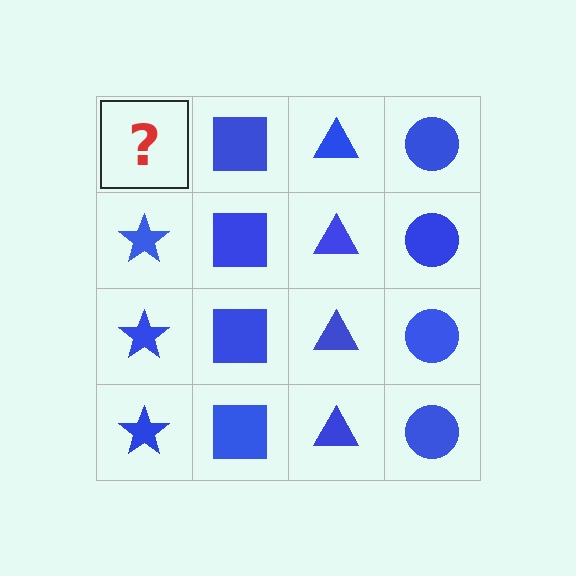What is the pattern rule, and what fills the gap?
The rule is that each column has a consistent shape. The gap should be filled with a blue star.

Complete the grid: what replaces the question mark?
The question mark should be replaced with a blue star.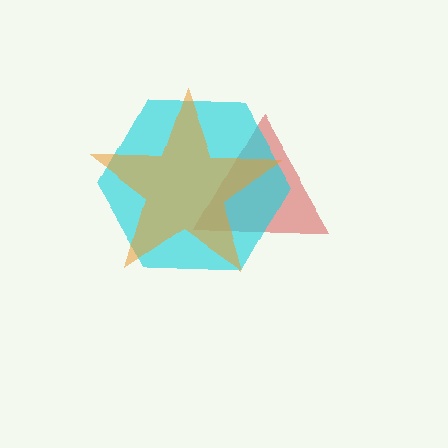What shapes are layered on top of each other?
The layered shapes are: a red triangle, a cyan hexagon, an orange star.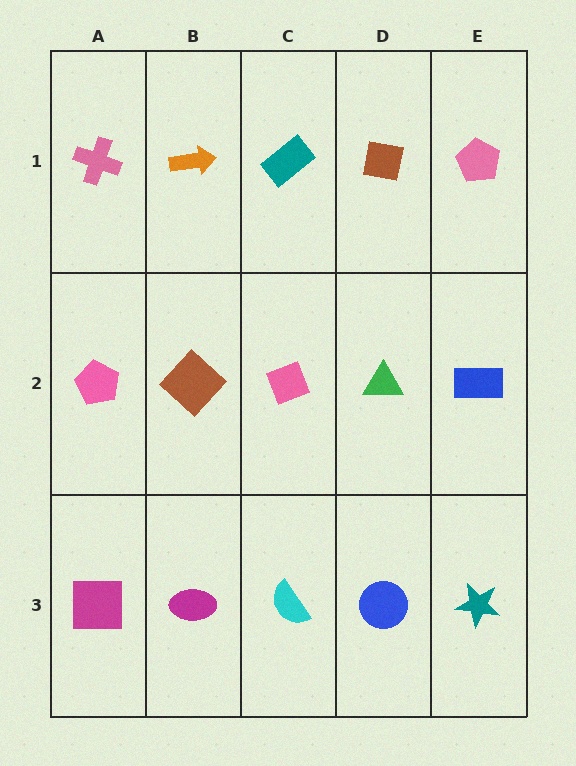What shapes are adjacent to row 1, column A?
A pink pentagon (row 2, column A), an orange arrow (row 1, column B).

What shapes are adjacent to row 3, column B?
A brown diamond (row 2, column B), a magenta square (row 3, column A), a cyan semicircle (row 3, column C).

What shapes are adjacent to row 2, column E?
A pink pentagon (row 1, column E), a teal star (row 3, column E), a green triangle (row 2, column D).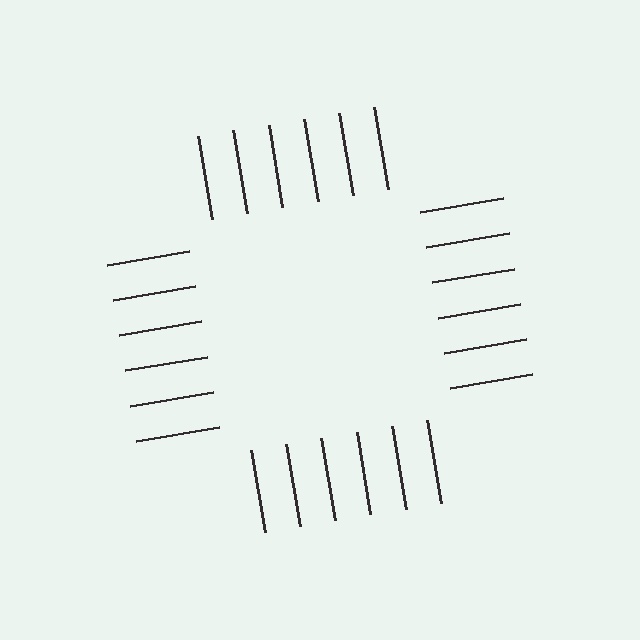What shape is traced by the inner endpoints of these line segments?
An illusory square — the line segments terminate on its edges but no continuous stroke is drawn.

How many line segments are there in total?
24 — 6 along each of the 4 edges.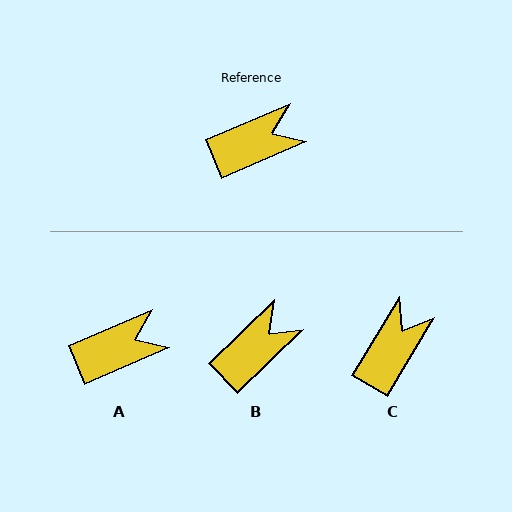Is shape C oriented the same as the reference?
No, it is off by about 36 degrees.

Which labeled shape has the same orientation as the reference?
A.